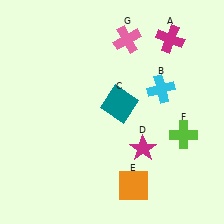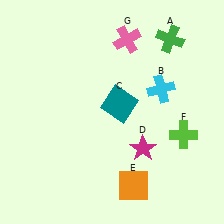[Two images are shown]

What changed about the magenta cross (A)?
In Image 1, A is magenta. In Image 2, it changed to green.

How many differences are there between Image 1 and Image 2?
There is 1 difference between the two images.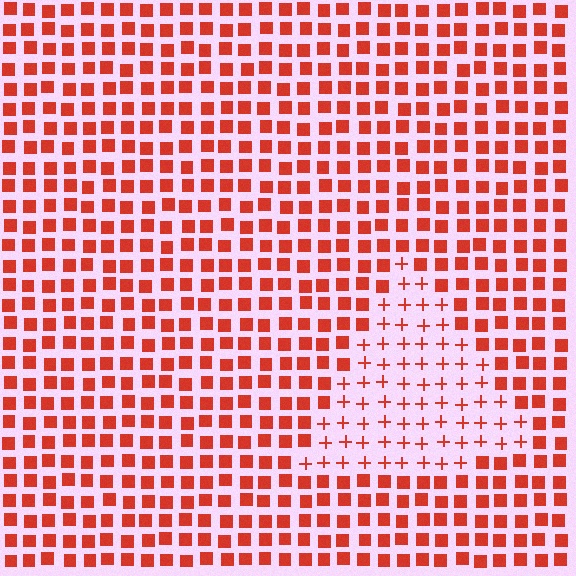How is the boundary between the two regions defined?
The boundary is defined by a change in element shape: plus signs inside vs. squares outside. All elements share the same color and spacing.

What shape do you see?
I see a triangle.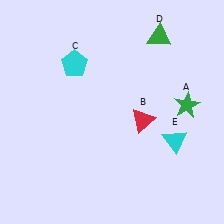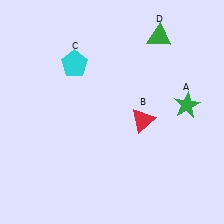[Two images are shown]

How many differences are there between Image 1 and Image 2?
There is 1 difference between the two images.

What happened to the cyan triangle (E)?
The cyan triangle (E) was removed in Image 2. It was in the bottom-right area of Image 1.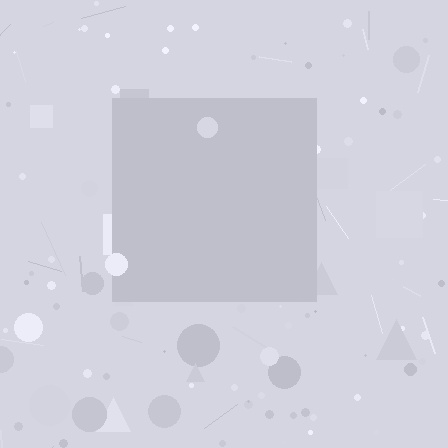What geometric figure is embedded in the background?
A square is embedded in the background.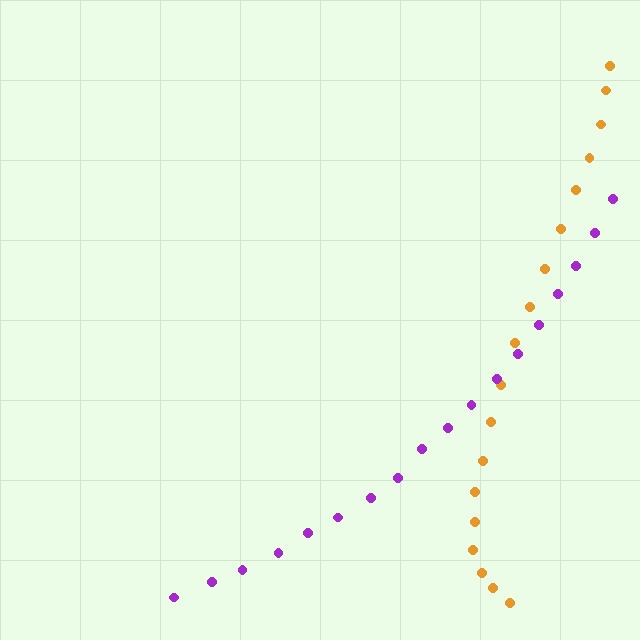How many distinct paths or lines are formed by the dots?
There are 2 distinct paths.